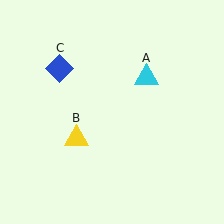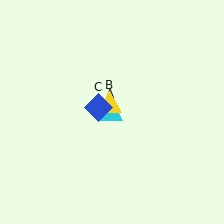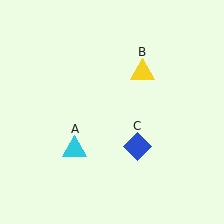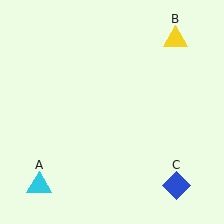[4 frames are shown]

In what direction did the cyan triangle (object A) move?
The cyan triangle (object A) moved down and to the left.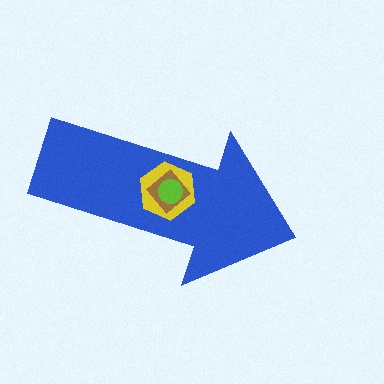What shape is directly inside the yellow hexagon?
The brown diamond.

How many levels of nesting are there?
4.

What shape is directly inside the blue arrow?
The yellow hexagon.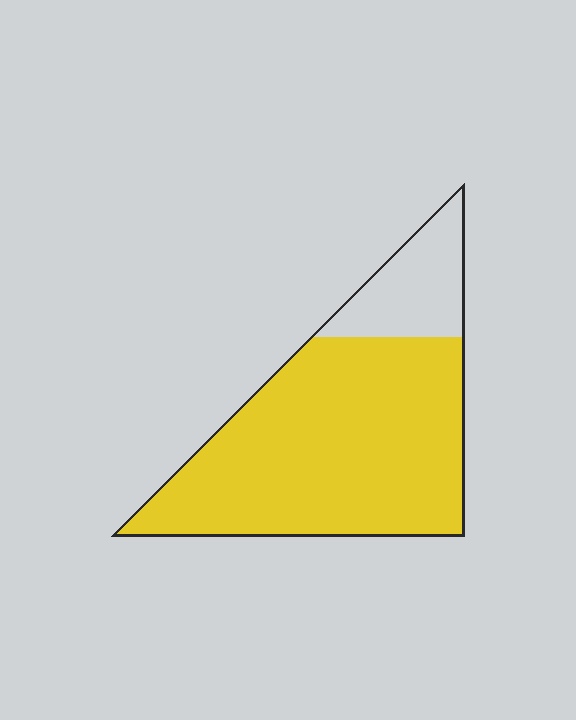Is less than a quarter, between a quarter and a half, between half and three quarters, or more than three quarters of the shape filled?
More than three quarters.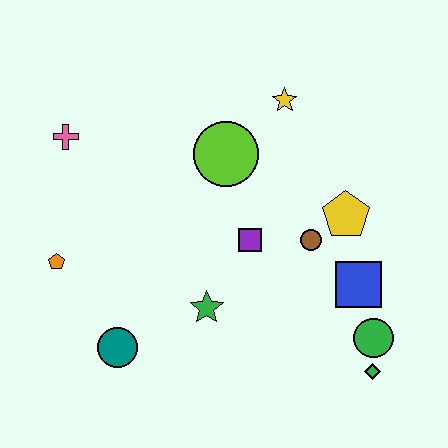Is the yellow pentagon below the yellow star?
Yes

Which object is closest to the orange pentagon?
The teal circle is closest to the orange pentagon.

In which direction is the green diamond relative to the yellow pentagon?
The green diamond is below the yellow pentagon.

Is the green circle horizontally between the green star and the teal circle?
No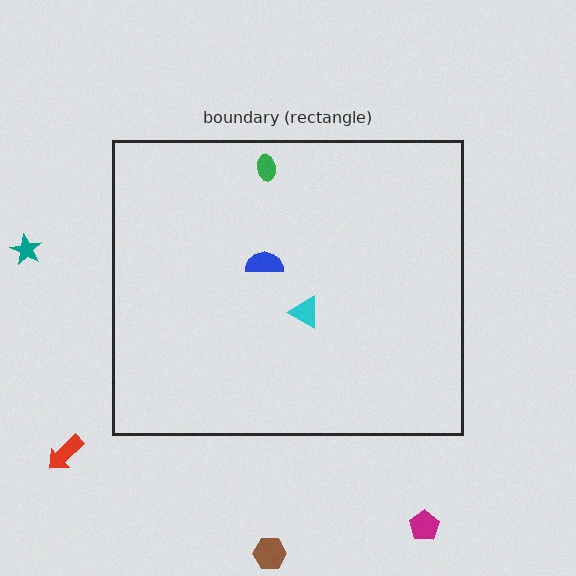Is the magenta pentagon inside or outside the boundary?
Outside.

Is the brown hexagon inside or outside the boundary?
Outside.